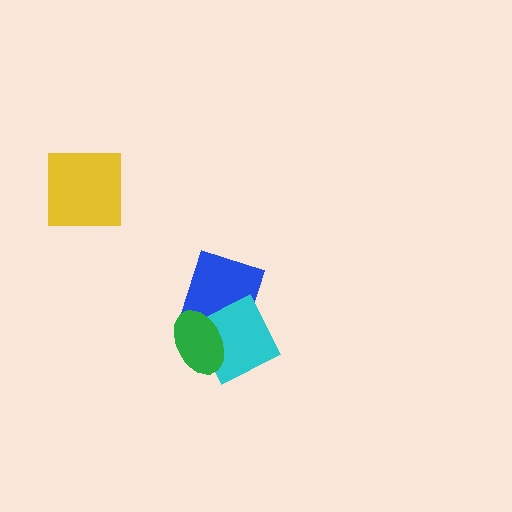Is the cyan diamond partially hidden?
Yes, it is partially covered by another shape.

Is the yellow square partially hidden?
No, no other shape covers it.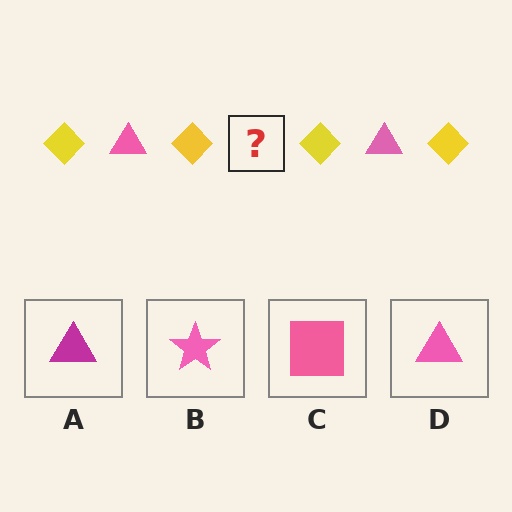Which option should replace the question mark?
Option D.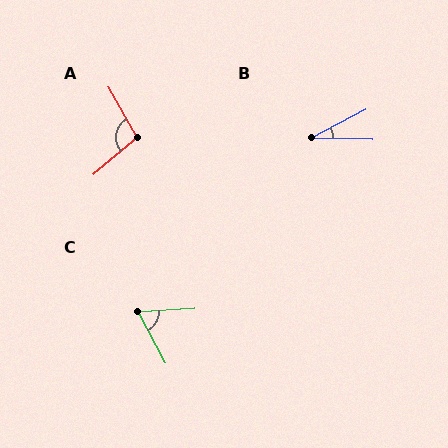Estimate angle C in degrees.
Approximately 65 degrees.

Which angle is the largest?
A, at approximately 100 degrees.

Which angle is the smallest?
B, at approximately 29 degrees.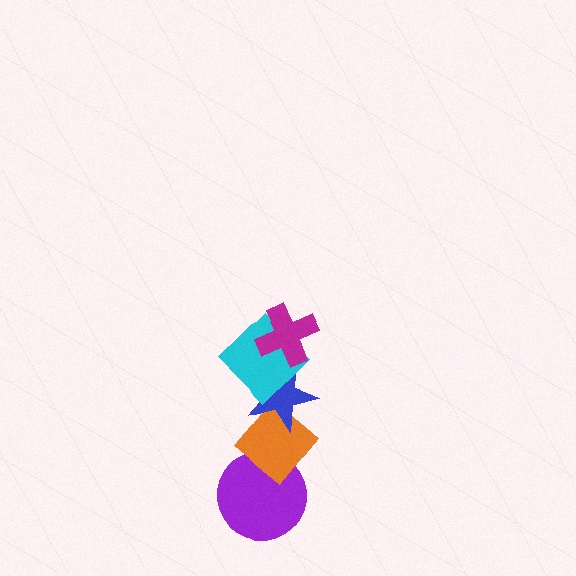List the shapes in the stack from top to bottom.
From top to bottom: the magenta cross, the cyan diamond, the blue star, the orange diamond, the purple circle.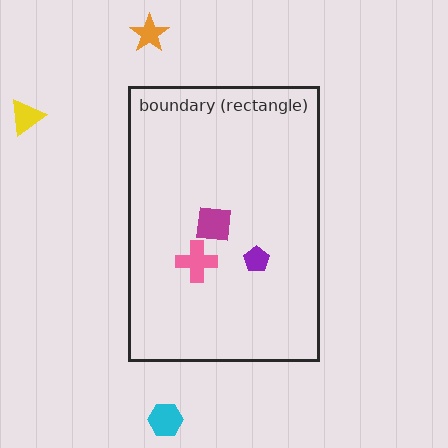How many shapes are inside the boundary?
3 inside, 3 outside.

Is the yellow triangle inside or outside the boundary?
Outside.